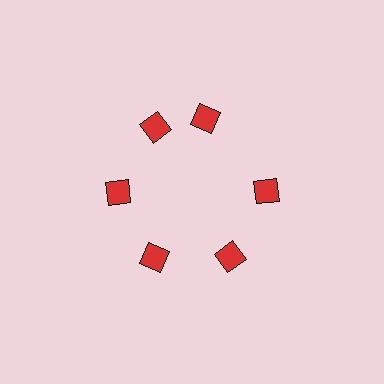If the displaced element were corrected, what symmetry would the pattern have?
It would have 6-fold rotational symmetry — the pattern would map onto itself every 60 degrees.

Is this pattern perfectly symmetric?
No. The 6 red diamonds are arranged in a ring, but one element near the 1 o'clock position is rotated out of alignment along the ring, breaking the 6-fold rotational symmetry.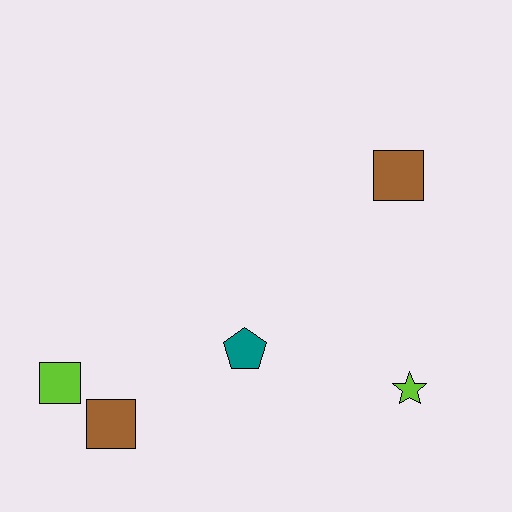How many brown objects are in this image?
There are 2 brown objects.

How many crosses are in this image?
There are no crosses.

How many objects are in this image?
There are 5 objects.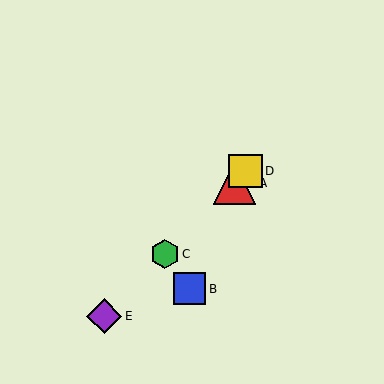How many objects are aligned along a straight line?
4 objects (A, C, D, E) are aligned along a straight line.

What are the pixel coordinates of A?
Object A is at (234, 183).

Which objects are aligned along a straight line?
Objects A, C, D, E are aligned along a straight line.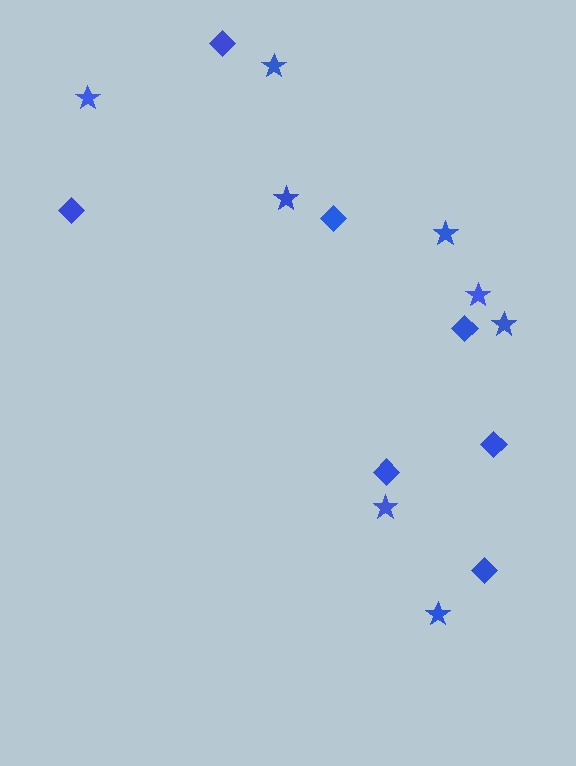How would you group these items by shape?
There are 2 groups: one group of diamonds (7) and one group of stars (8).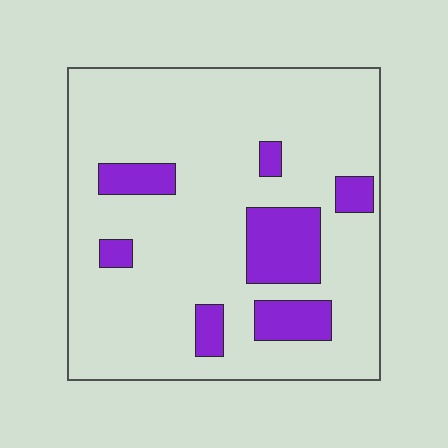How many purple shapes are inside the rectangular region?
7.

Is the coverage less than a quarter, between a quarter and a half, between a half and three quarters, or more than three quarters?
Less than a quarter.